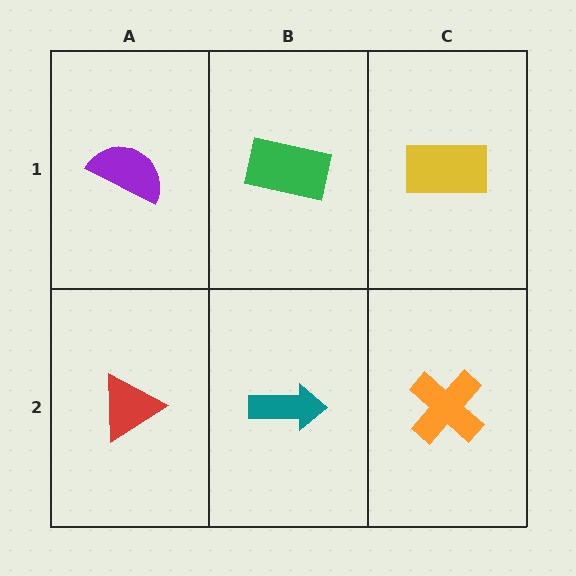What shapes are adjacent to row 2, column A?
A purple semicircle (row 1, column A), a teal arrow (row 2, column B).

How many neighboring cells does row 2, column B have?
3.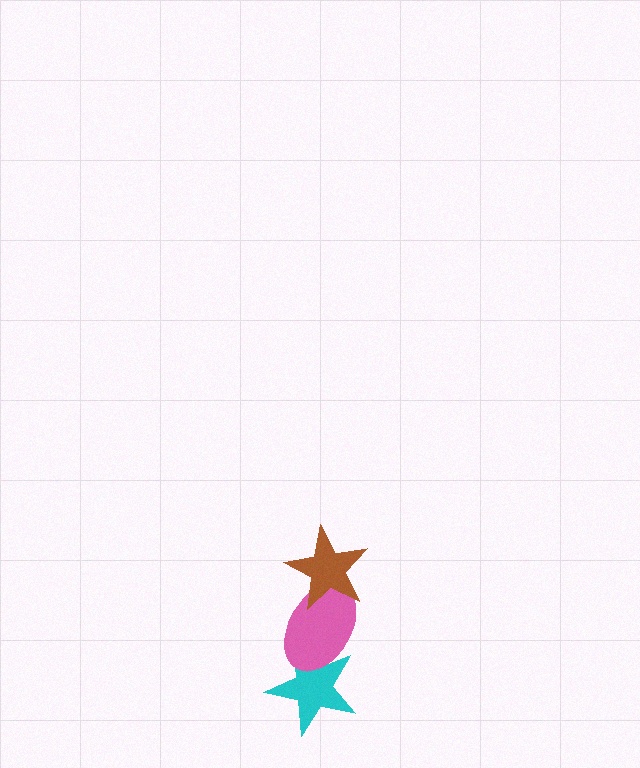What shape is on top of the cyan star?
The pink ellipse is on top of the cyan star.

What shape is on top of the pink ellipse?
The brown star is on top of the pink ellipse.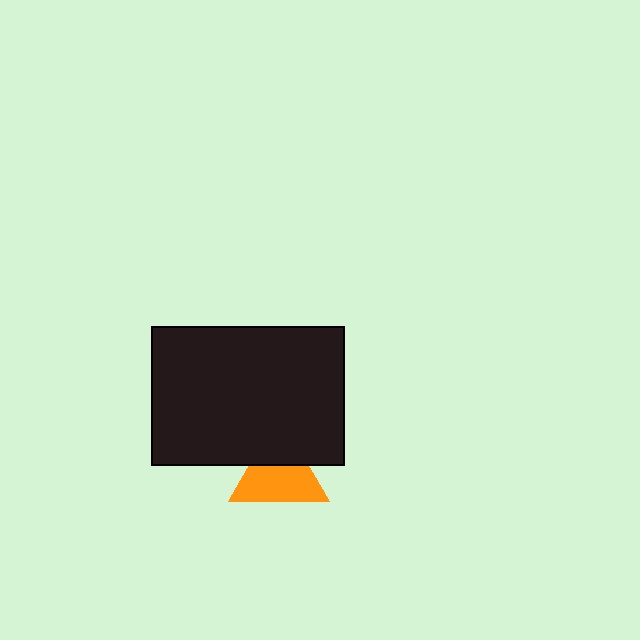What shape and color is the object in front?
The object in front is a black rectangle.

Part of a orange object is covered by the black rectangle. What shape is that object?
It is a triangle.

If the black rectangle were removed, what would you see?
You would see the complete orange triangle.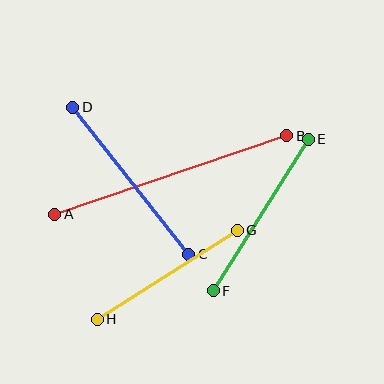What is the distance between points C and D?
The distance is approximately 188 pixels.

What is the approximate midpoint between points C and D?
The midpoint is at approximately (131, 181) pixels.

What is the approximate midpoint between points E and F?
The midpoint is at approximately (261, 215) pixels.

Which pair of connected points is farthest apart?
Points A and B are farthest apart.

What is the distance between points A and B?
The distance is approximately 245 pixels.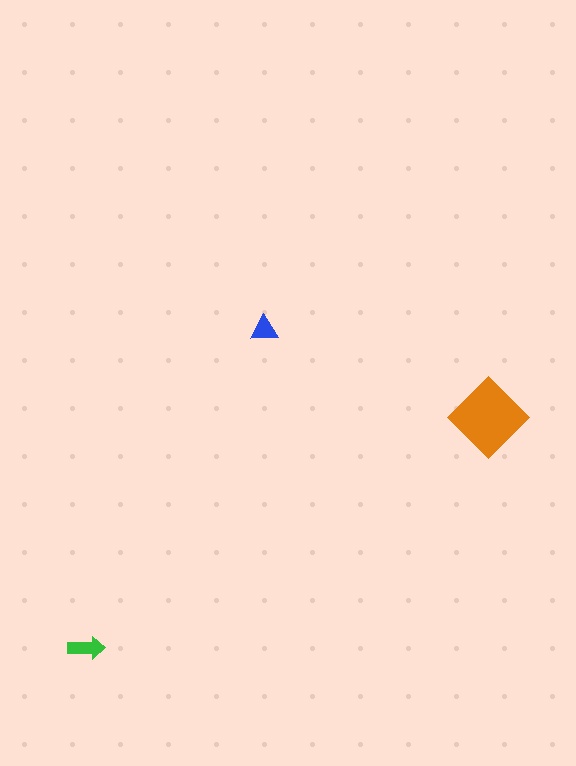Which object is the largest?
The orange diamond.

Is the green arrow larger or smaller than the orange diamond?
Smaller.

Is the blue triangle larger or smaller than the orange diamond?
Smaller.